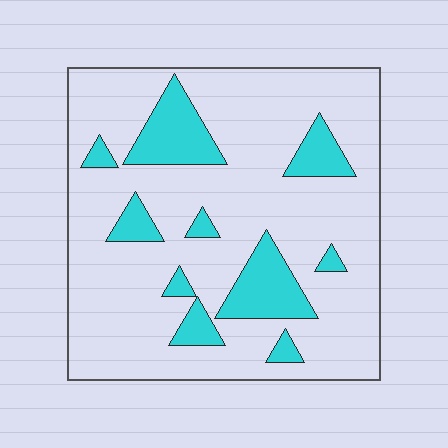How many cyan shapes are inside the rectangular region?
10.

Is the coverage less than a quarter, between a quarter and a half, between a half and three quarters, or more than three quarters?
Less than a quarter.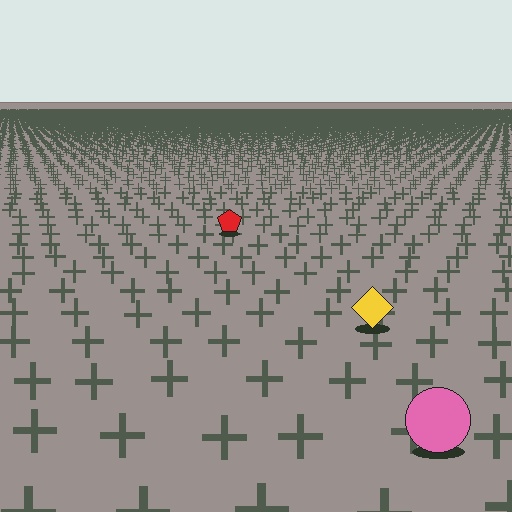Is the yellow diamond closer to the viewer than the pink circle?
No. The pink circle is closer — you can tell from the texture gradient: the ground texture is coarser near it.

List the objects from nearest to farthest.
From nearest to farthest: the pink circle, the yellow diamond, the red pentagon.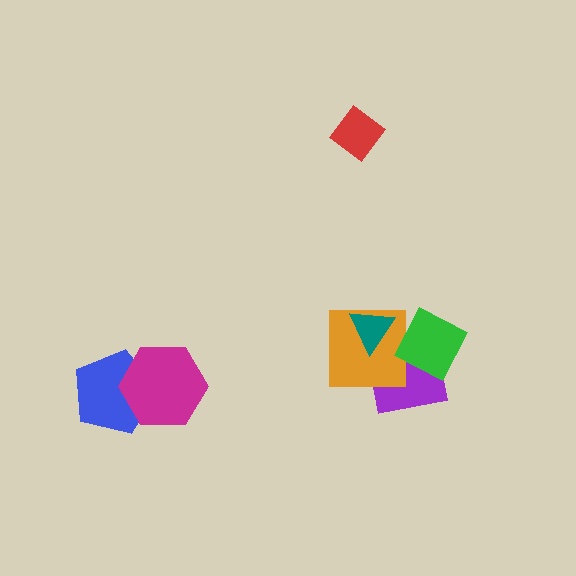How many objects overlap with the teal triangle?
1 object overlaps with the teal triangle.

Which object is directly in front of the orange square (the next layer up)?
The teal triangle is directly in front of the orange square.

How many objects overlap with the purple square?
2 objects overlap with the purple square.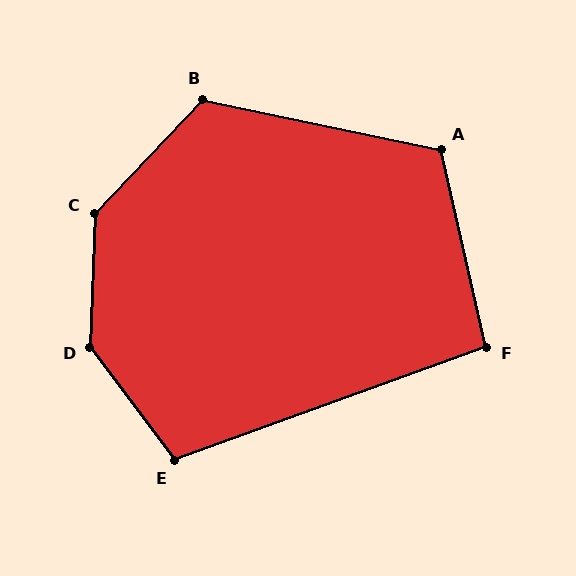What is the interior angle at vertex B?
Approximately 121 degrees (obtuse).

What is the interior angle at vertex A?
Approximately 114 degrees (obtuse).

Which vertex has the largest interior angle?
D, at approximately 141 degrees.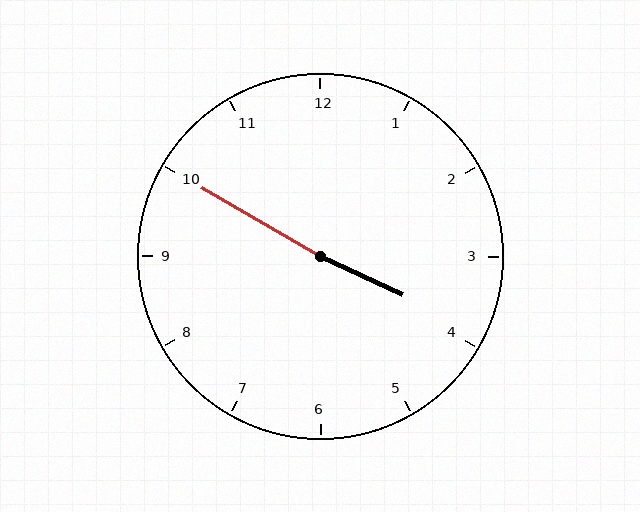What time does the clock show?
3:50.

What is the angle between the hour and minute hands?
Approximately 175 degrees.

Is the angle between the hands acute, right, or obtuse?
It is obtuse.